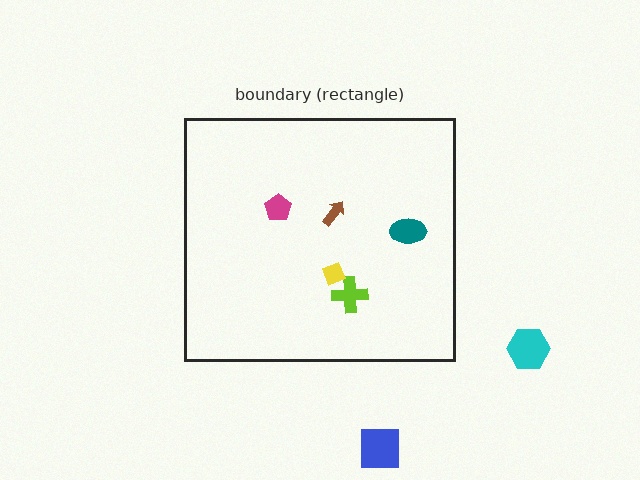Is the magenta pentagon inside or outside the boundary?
Inside.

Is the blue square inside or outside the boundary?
Outside.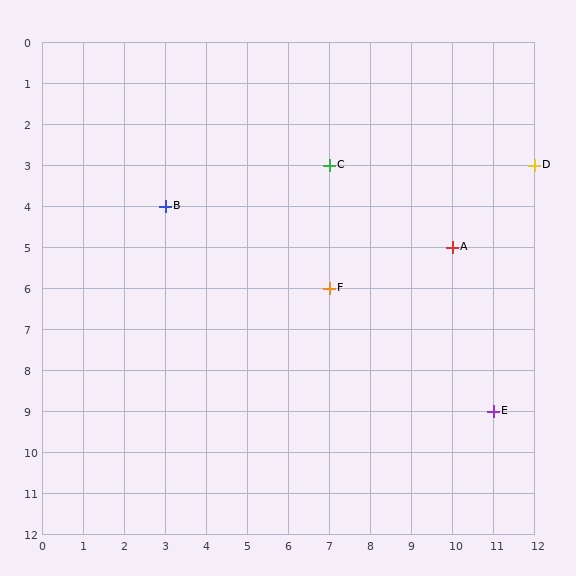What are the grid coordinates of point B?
Point B is at grid coordinates (3, 4).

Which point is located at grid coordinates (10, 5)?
Point A is at (10, 5).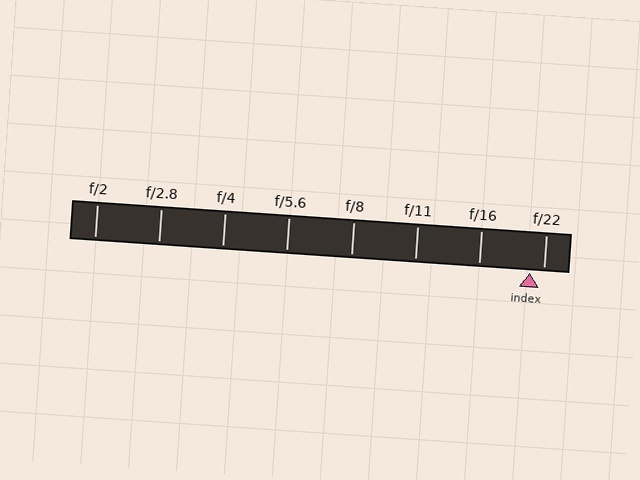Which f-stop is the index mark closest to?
The index mark is closest to f/22.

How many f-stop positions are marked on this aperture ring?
There are 8 f-stop positions marked.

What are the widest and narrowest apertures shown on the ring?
The widest aperture shown is f/2 and the narrowest is f/22.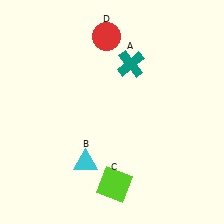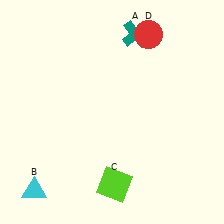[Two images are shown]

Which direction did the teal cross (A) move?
The teal cross (A) moved up.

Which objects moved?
The objects that moved are: the teal cross (A), the cyan triangle (B), the red circle (D).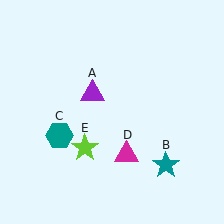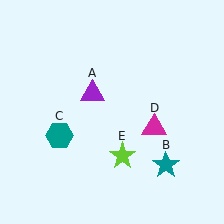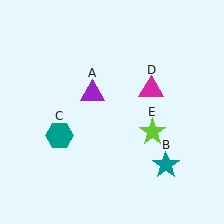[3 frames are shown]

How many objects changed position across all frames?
2 objects changed position: magenta triangle (object D), lime star (object E).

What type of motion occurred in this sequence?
The magenta triangle (object D), lime star (object E) rotated counterclockwise around the center of the scene.